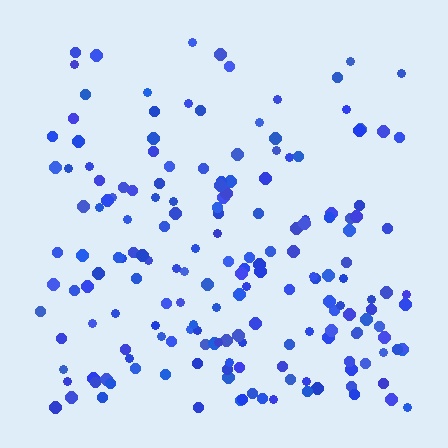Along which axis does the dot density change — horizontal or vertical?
Vertical.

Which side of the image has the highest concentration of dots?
The bottom.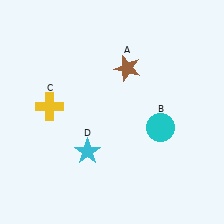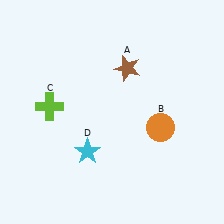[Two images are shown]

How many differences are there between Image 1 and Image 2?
There are 2 differences between the two images.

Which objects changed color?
B changed from cyan to orange. C changed from yellow to lime.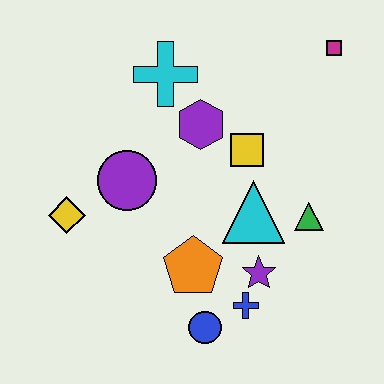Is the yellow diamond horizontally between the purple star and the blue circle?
No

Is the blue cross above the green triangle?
No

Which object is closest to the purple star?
The blue cross is closest to the purple star.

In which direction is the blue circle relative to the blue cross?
The blue circle is to the left of the blue cross.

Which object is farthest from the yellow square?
The yellow diamond is farthest from the yellow square.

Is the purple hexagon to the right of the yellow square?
No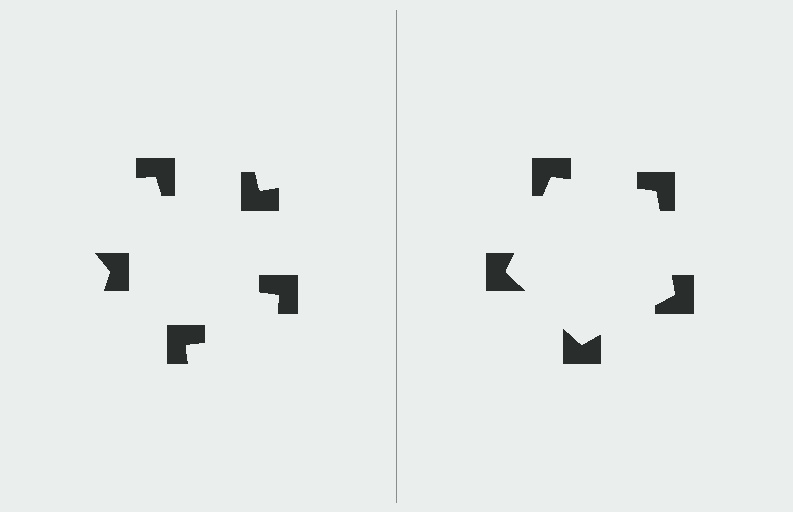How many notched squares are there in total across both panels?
10 — 5 on each side.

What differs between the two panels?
The notched squares are positioned identically on both sides; only the wedge orientations differ. On the right they align to a pentagon; on the left they are misaligned.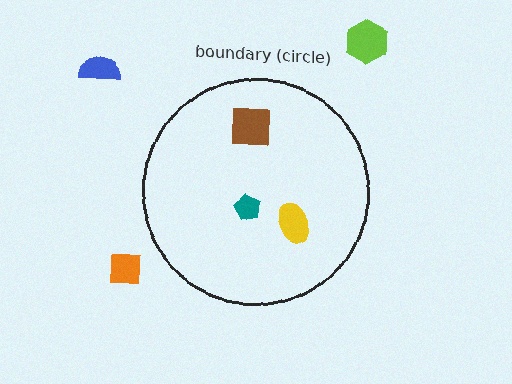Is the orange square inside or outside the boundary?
Outside.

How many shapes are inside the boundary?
3 inside, 3 outside.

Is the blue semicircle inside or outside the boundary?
Outside.